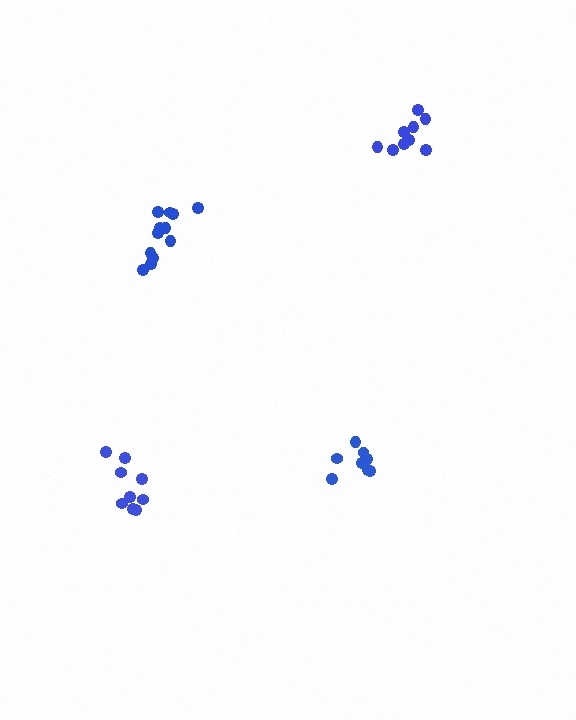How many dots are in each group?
Group 1: 8 dots, Group 2: 9 dots, Group 3: 12 dots, Group 4: 9 dots (38 total).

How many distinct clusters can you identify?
There are 4 distinct clusters.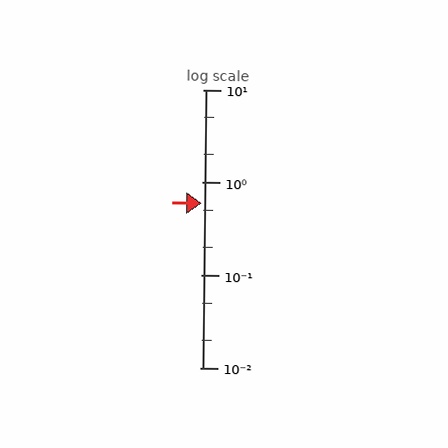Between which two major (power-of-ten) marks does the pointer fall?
The pointer is between 0.1 and 1.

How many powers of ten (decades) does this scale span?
The scale spans 3 decades, from 0.01 to 10.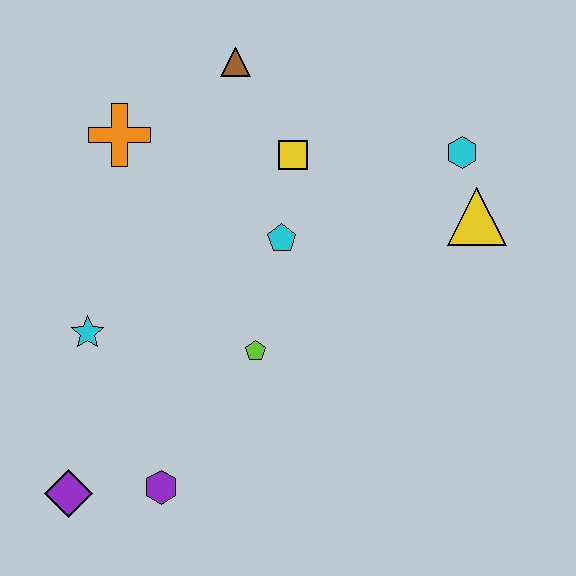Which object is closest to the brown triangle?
The yellow square is closest to the brown triangle.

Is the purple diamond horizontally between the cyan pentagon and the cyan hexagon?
No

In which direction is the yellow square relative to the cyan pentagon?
The yellow square is above the cyan pentagon.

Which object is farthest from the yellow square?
The purple diamond is farthest from the yellow square.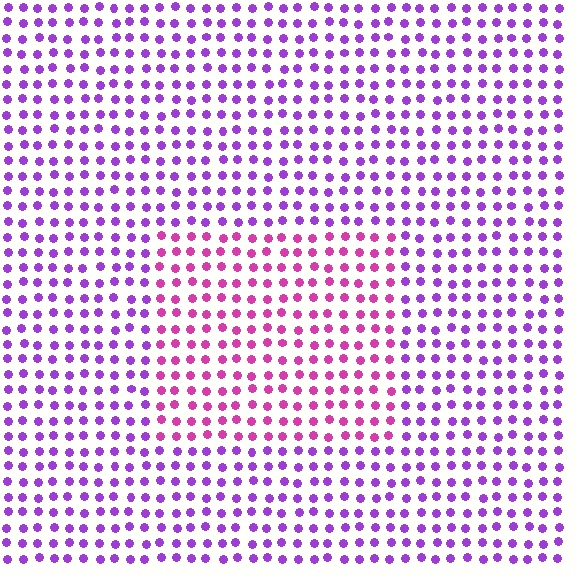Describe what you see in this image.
The image is filled with small purple elements in a uniform arrangement. A rectangle-shaped region is visible where the elements are tinted to a slightly different hue, forming a subtle color boundary.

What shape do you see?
I see a rectangle.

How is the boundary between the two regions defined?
The boundary is defined purely by a slight shift in hue (about 38 degrees). Spacing, size, and orientation are identical on both sides.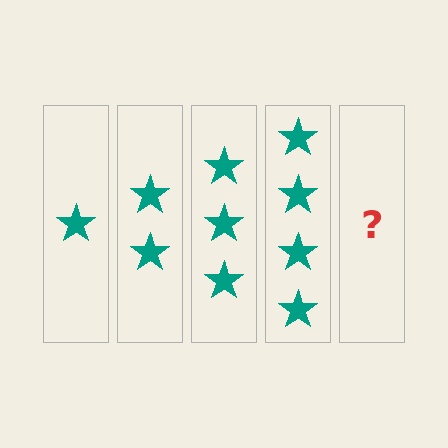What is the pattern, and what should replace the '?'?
The pattern is that each step adds one more star. The '?' should be 5 stars.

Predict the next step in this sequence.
The next step is 5 stars.